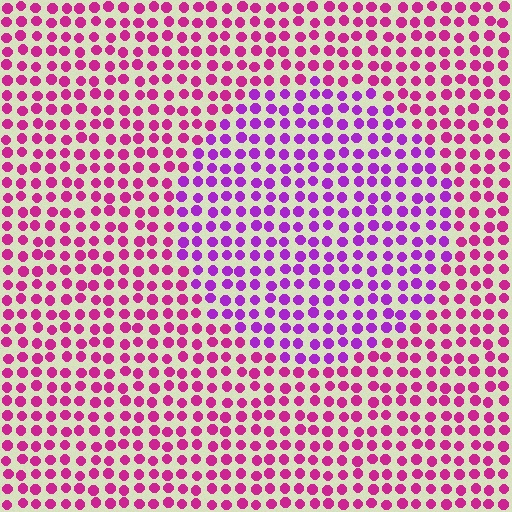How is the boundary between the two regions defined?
The boundary is defined purely by a slight shift in hue (about 34 degrees). Spacing, size, and orientation are identical on both sides.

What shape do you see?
I see a circle.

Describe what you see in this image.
The image is filled with small magenta elements in a uniform arrangement. A circle-shaped region is visible where the elements are tinted to a slightly different hue, forming a subtle color boundary.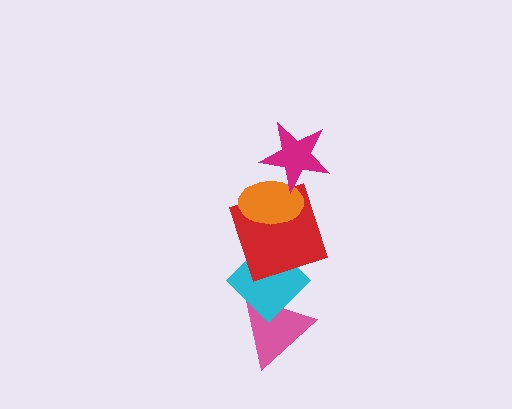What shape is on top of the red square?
The orange ellipse is on top of the red square.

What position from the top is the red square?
The red square is 3rd from the top.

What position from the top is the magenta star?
The magenta star is 1st from the top.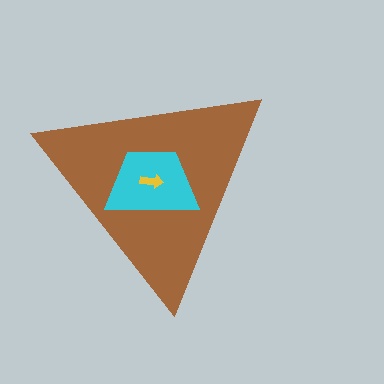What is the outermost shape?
The brown triangle.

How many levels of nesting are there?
3.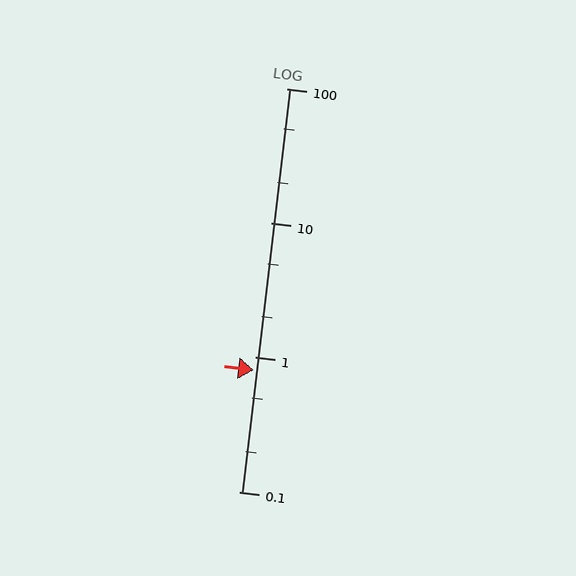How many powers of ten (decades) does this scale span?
The scale spans 3 decades, from 0.1 to 100.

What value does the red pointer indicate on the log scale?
The pointer indicates approximately 0.8.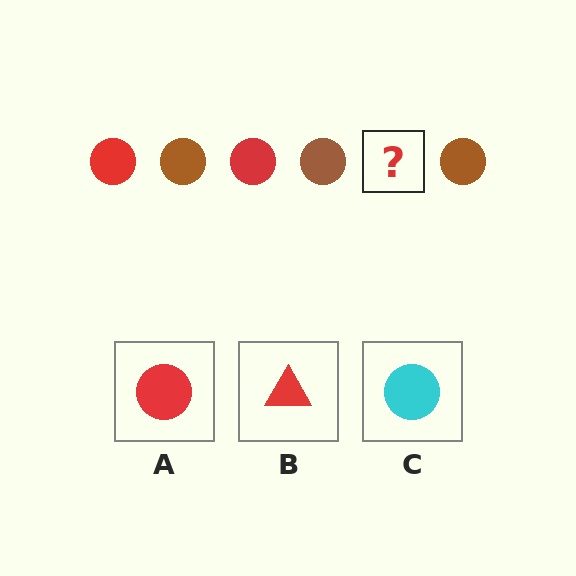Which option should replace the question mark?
Option A.